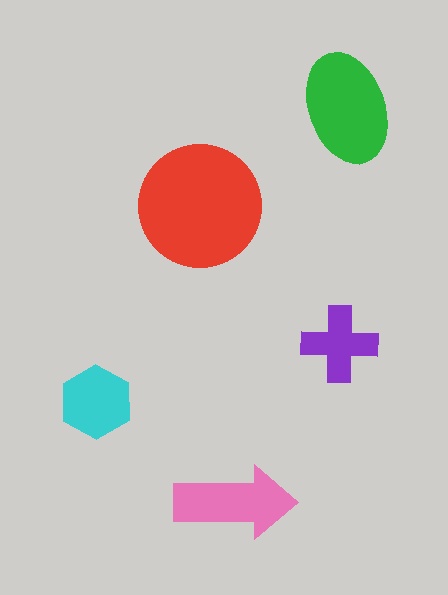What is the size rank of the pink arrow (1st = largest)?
3rd.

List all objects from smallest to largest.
The purple cross, the cyan hexagon, the pink arrow, the green ellipse, the red circle.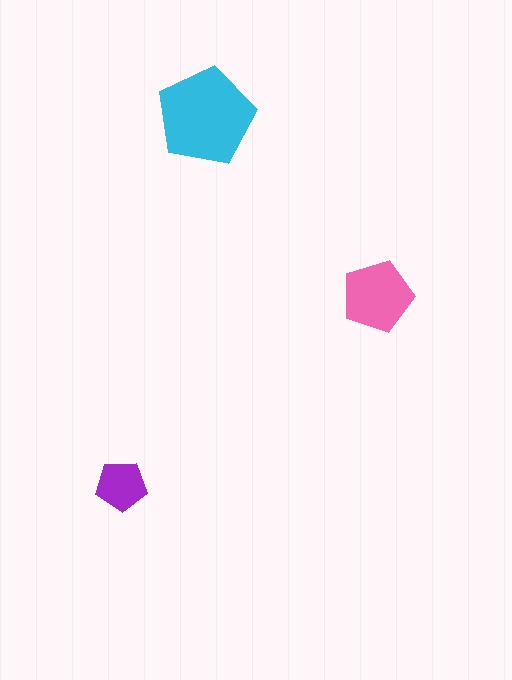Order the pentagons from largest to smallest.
the cyan one, the pink one, the purple one.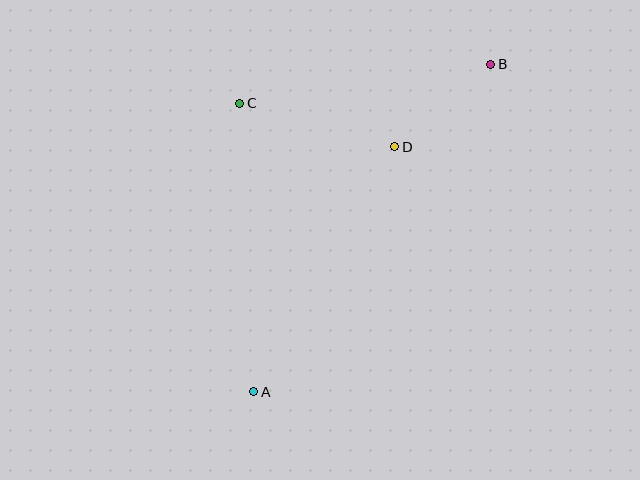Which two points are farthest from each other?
Points A and B are farthest from each other.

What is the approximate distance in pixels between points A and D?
The distance between A and D is approximately 283 pixels.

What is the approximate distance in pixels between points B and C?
The distance between B and C is approximately 254 pixels.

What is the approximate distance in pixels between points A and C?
The distance between A and C is approximately 289 pixels.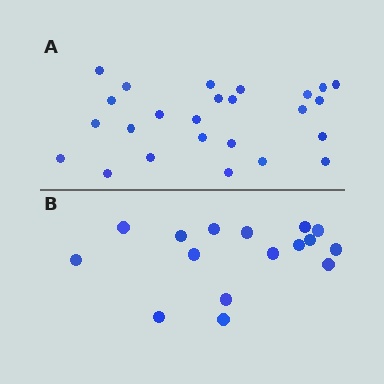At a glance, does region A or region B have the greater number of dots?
Region A (the top region) has more dots.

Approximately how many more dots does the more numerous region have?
Region A has roughly 8 or so more dots than region B.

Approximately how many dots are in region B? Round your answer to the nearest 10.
About 20 dots. (The exact count is 16, which rounds to 20.)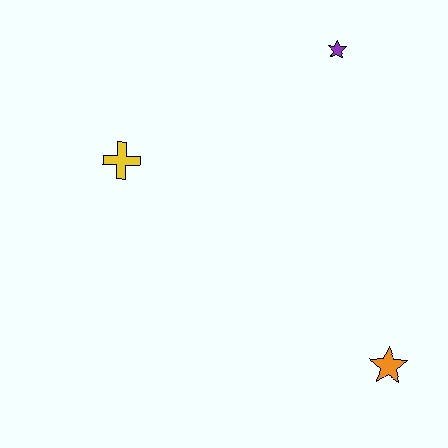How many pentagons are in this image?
There are no pentagons.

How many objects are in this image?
There are 3 objects.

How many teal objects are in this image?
There are no teal objects.